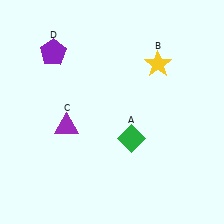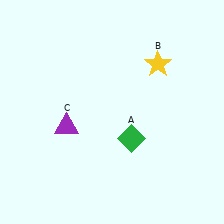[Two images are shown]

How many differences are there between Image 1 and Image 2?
There is 1 difference between the two images.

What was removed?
The purple pentagon (D) was removed in Image 2.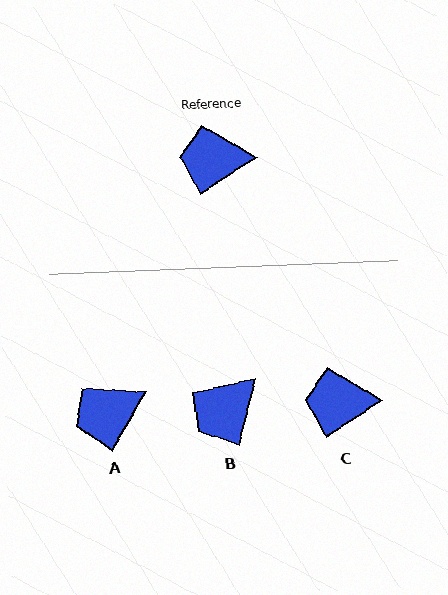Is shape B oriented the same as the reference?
No, it is off by about 43 degrees.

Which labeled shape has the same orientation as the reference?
C.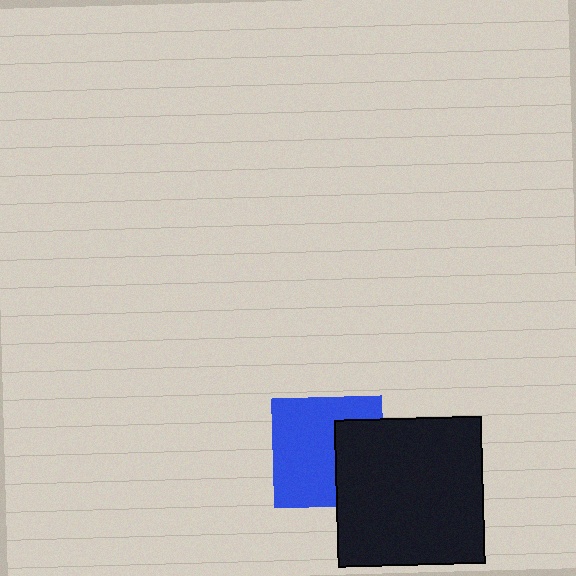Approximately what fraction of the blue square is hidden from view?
Roughly 35% of the blue square is hidden behind the black square.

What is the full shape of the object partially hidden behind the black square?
The partially hidden object is a blue square.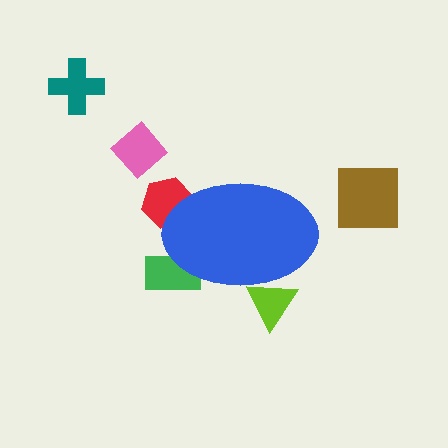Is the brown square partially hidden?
No, the brown square is fully visible.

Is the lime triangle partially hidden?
Yes, the lime triangle is partially hidden behind the blue ellipse.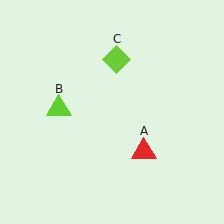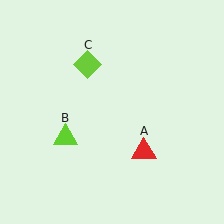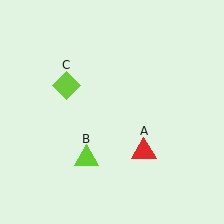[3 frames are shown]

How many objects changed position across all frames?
2 objects changed position: lime triangle (object B), lime diamond (object C).